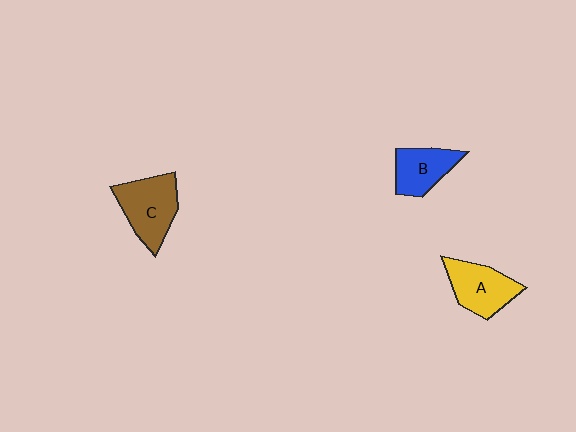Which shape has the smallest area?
Shape B (blue).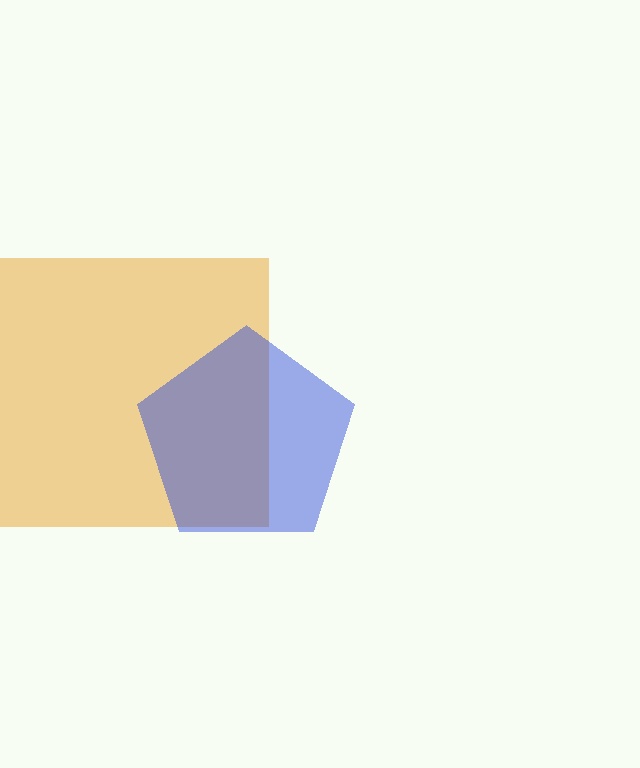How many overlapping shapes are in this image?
There are 2 overlapping shapes in the image.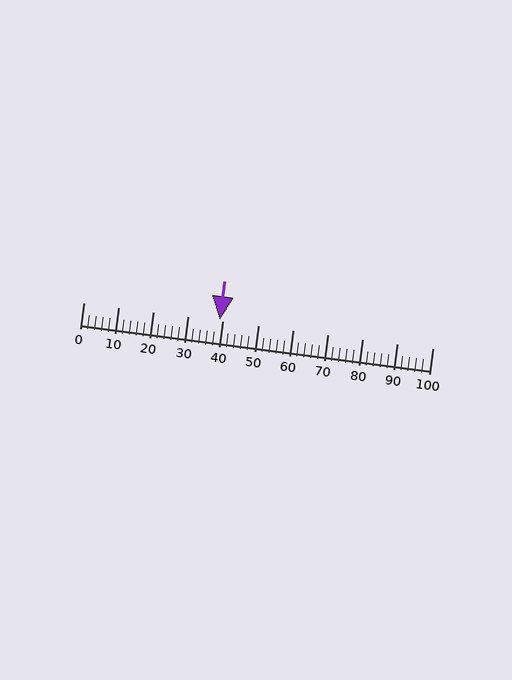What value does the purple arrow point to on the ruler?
The purple arrow points to approximately 39.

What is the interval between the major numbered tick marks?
The major tick marks are spaced 10 units apart.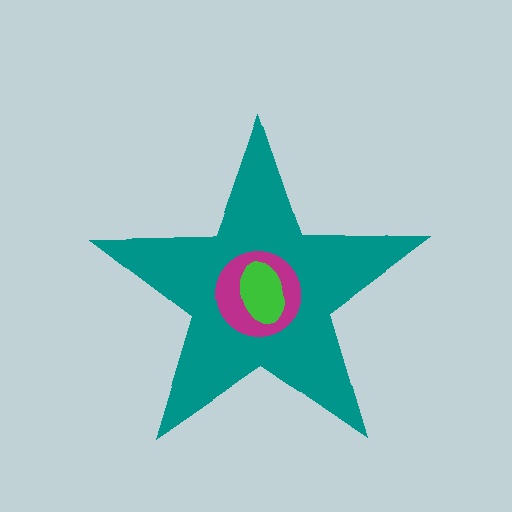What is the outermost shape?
The teal star.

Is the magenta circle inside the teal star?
Yes.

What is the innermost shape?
The green ellipse.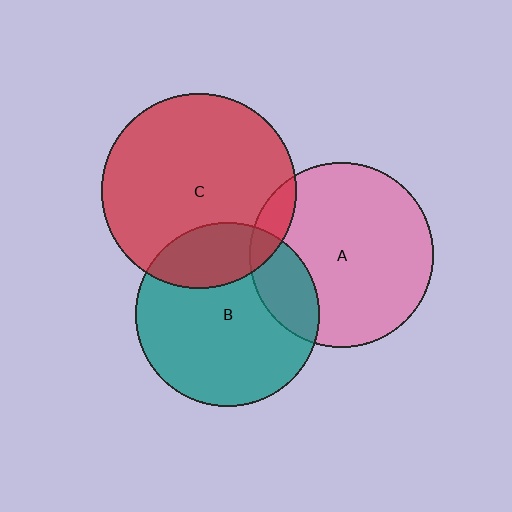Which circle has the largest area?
Circle C (red).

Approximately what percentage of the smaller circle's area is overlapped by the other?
Approximately 10%.